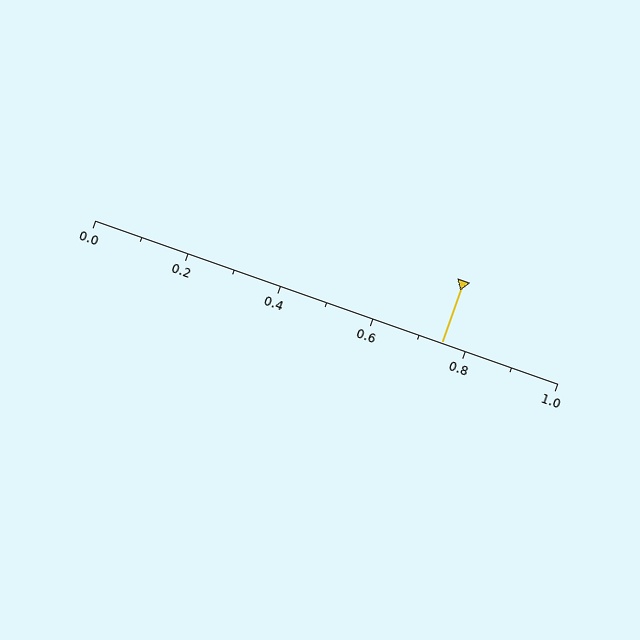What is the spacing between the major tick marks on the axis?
The major ticks are spaced 0.2 apart.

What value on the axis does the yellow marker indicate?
The marker indicates approximately 0.75.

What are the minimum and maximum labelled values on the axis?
The axis runs from 0.0 to 1.0.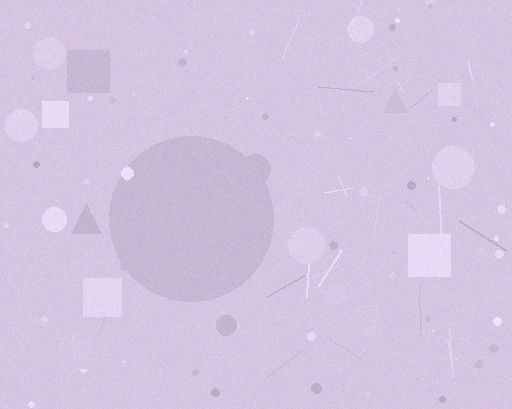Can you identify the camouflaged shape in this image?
The camouflaged shape is a circle.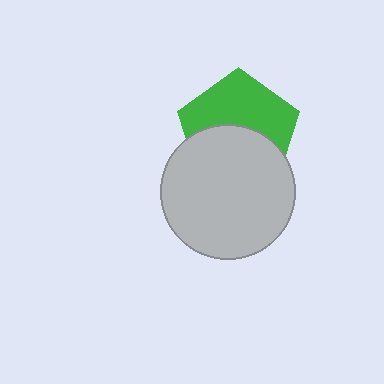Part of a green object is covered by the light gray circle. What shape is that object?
It is a pentagon.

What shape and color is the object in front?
The object in front is a light gray circle.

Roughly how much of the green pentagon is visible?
About half of it is visible (roughly 52%).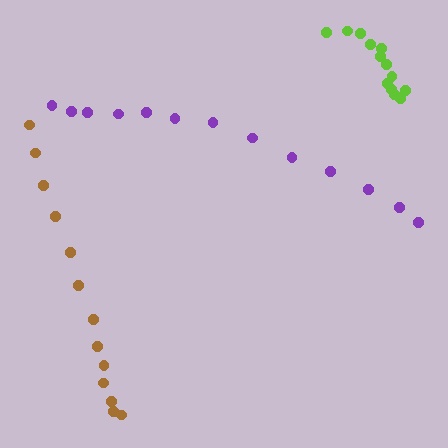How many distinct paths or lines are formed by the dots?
There are 3 distinct paths.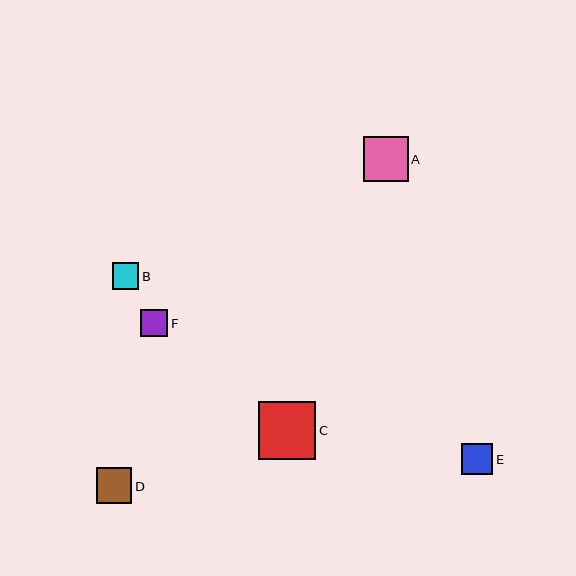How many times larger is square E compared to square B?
Square E is approximately 1.2 times the size of square B.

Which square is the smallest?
Square B is the smallest with a size of approximately 27 pixels.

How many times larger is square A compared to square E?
Square A is approximately 1.4 times the size of square E.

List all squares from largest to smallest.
From largest to smallest: C, A, D, E, F, B.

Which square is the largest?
Square C is the largest with a size of approximately 58 pixels.